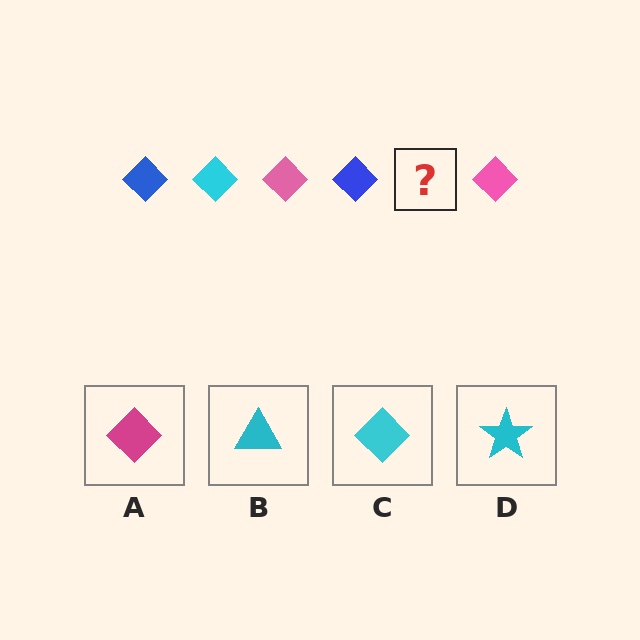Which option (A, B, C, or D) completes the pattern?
C.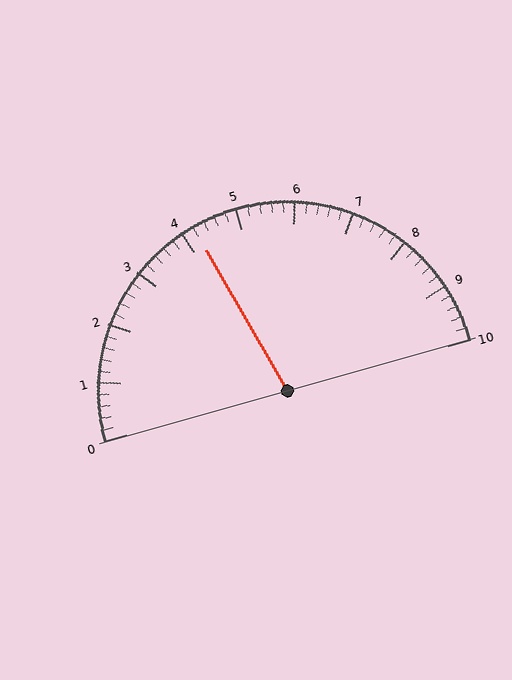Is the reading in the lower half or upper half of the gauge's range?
The reading is in the lower half of the range (0 to 10).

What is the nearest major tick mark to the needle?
The nearest major tick mark is 4.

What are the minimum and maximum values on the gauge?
The gauge ranges from 0 to 10.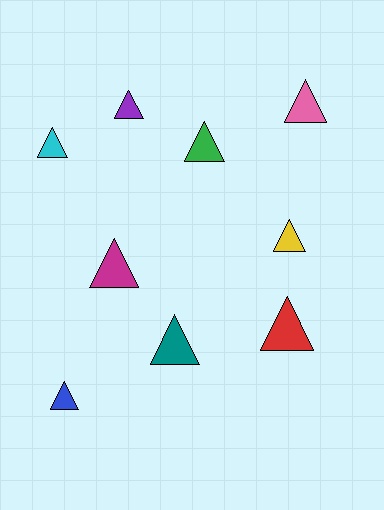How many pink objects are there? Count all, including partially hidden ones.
There is 1 pink object.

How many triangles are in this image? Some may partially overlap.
There are 9 triangles.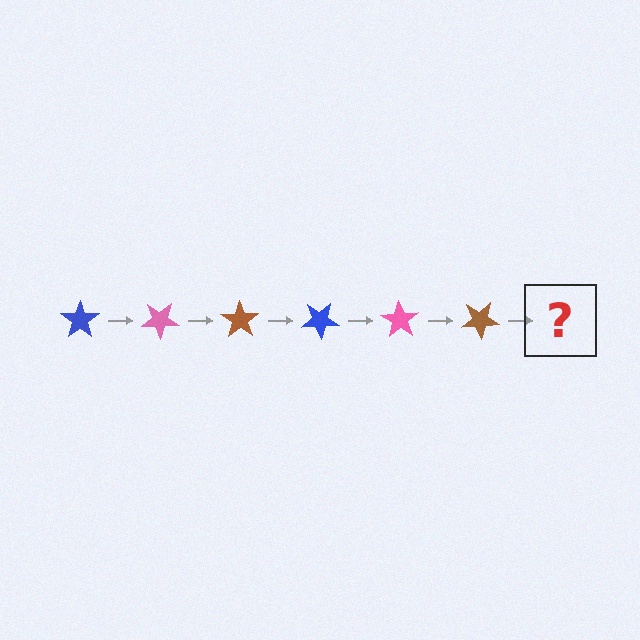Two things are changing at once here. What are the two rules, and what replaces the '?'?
The two rules are that it rotates 35 degrees each step and the color cycles through blue, pink, and brown. The '?' should be a blue star, rotated 210 degrees from the start.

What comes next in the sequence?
The next element should be a blue star, rotated 210 degrees from the start.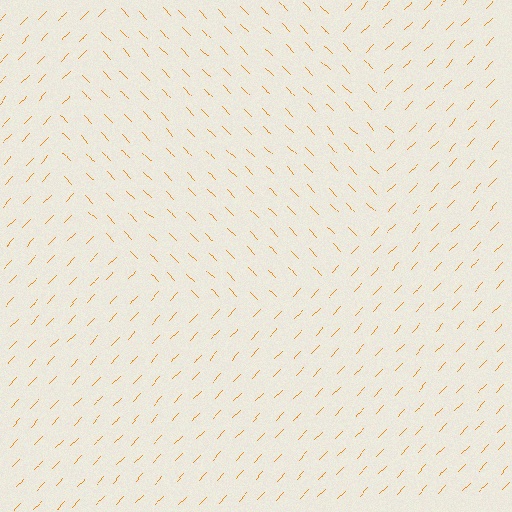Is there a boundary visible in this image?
Yes, there is a texture boundary formed by a change in line orientation.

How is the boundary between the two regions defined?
The boundary is defined purely by a change in line orientation (approximately 88 degrees difference). All lines are the same color and thickness.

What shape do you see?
I see a circle.